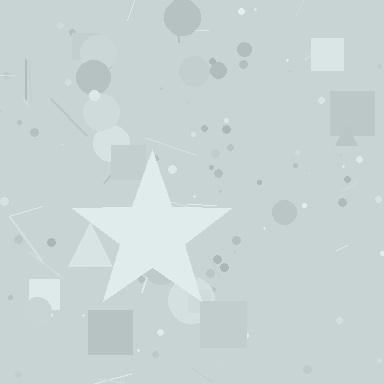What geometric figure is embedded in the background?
A star is embedded in the background.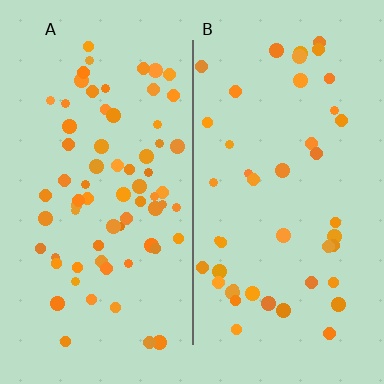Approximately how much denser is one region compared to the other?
Approximately 1.6× — region A over region B.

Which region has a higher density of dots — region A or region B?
A (the left).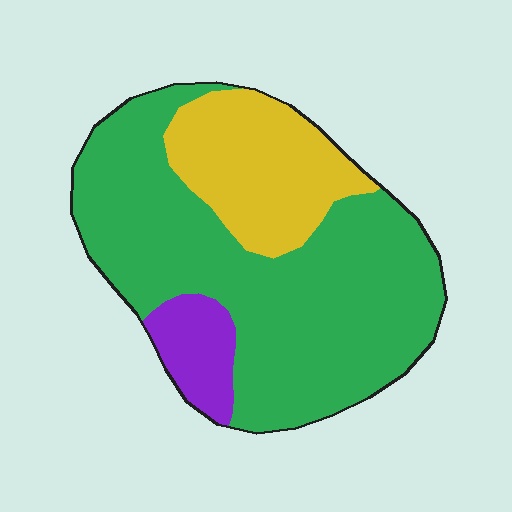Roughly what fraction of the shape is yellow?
Yellow covers 24% of the shape.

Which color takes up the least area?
Purple, at roughly 10%.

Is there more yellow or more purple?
Yellow.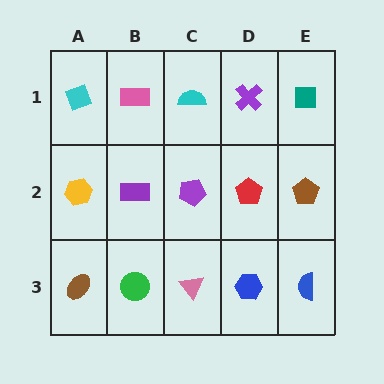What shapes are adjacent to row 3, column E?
A brown pentagon (row 2, column E), a blue hexagon (row 3, column D).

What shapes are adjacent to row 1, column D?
A red pentagon (row 2, column D), a cyan semicircle (row 1, column C), a teal square (row 1, column E).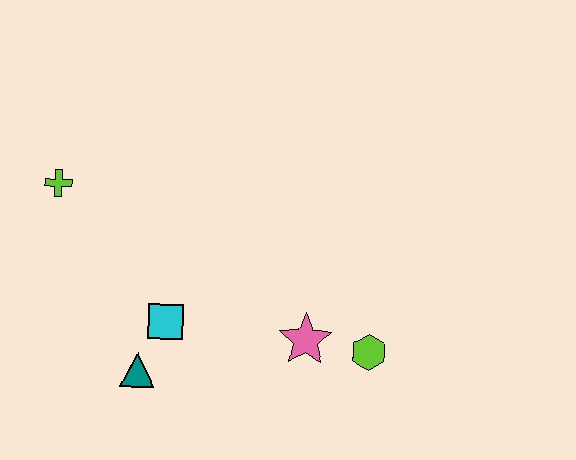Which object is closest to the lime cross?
The cyan square is closest to the lime cross.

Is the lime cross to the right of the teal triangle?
No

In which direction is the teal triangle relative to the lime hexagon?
The teal triangle is to the left of the lime hexagon.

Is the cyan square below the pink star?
No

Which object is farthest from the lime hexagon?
The lime cross is farthest from the lime hexagon.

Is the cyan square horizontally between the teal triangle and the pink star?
Yes